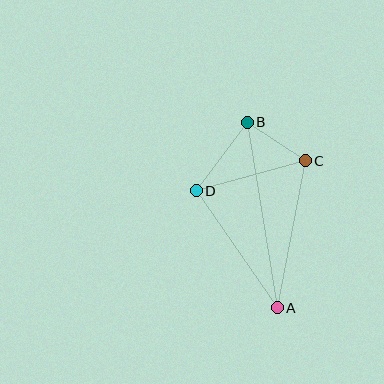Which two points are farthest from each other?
Points A and B are farthest from each other.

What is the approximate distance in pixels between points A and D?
The distance between A and D is approximately 142 pixels.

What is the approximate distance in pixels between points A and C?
The distance between A and C is approximately 150 pixels.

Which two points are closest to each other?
Points B and C are closest to each other.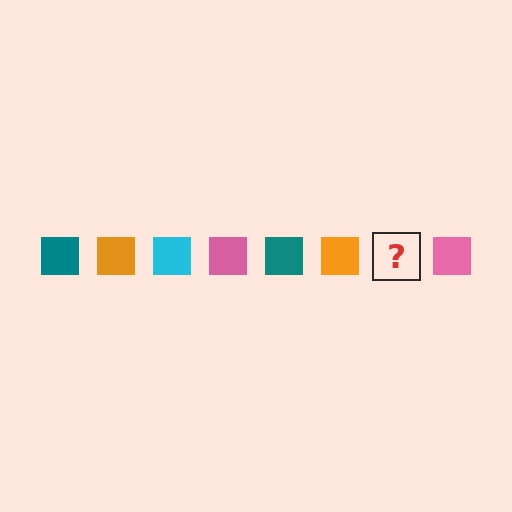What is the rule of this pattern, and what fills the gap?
The rule is that the pattern cycles through teal, orange, cyan, pink squares. The gap should be filled with a cyan square.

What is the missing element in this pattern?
The missing element is a cyan square.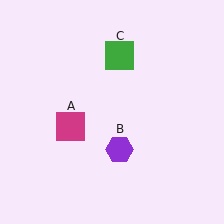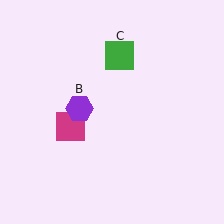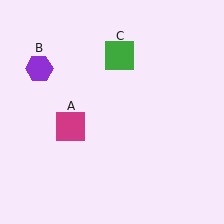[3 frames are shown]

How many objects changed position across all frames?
1 object changed position: purple hexagon (object B).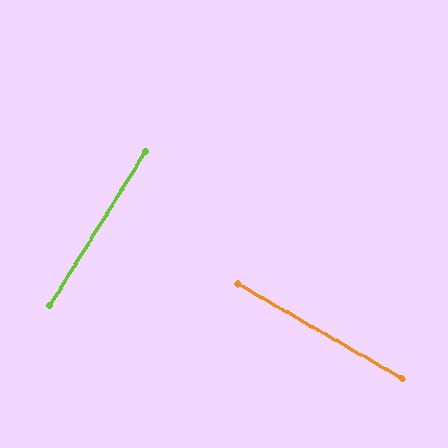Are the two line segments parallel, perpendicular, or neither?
Perpendicular — they meet at approximately 88°.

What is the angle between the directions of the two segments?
Approximately 88 degrees.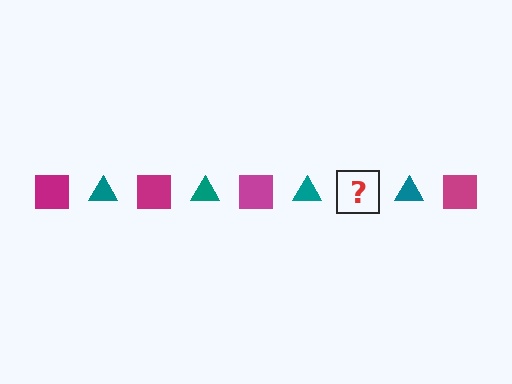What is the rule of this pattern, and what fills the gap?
The rule is that the pattern alternates between magenta square and teal triangle. The gap should be filled with a magenta square.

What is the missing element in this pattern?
The missing element is a magenta square.